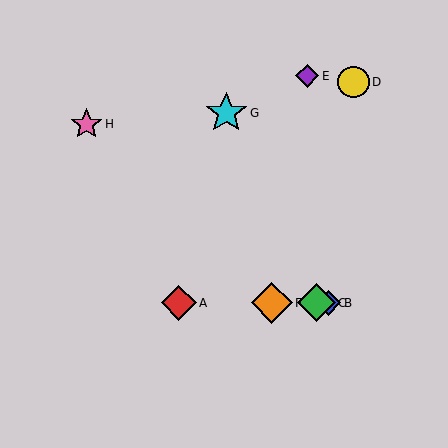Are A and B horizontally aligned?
Yes, both are at y≈303.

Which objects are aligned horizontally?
Objects A, B, C, F are aligned horizontally.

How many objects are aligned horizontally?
4 objects (A, B, C, F) are aligned horizontally.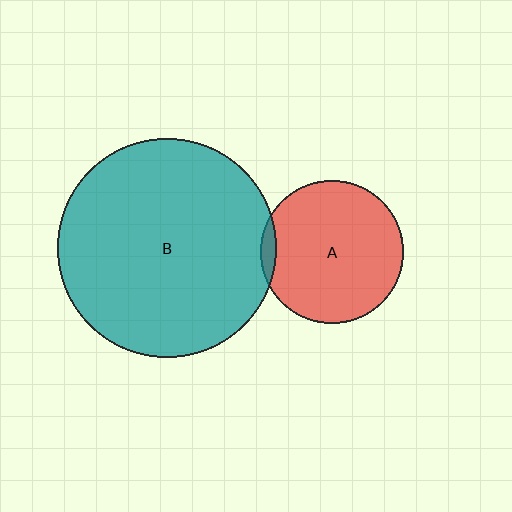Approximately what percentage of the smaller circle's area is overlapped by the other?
Approximately 5%.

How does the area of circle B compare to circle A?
Approximately 2.3 times.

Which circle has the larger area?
Circle B (teal).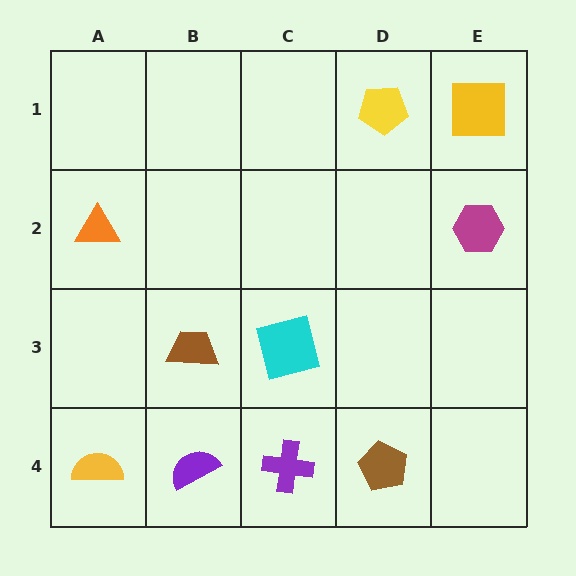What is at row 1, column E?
A yellow square.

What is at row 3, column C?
A cyan square.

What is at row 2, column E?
A magenta hexagon.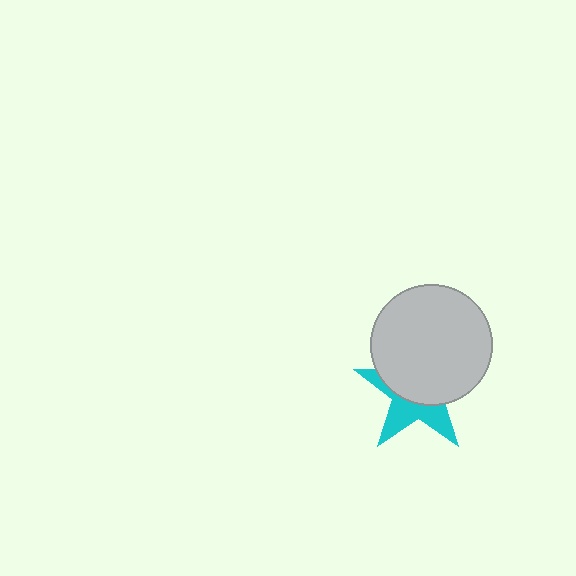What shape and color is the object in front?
The object in front is a light gray circle.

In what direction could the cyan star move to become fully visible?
The cyan star could move down. That would shift it out from behind the light gray circle entirely.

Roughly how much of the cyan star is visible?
A small part of it is visible (roughly 40%).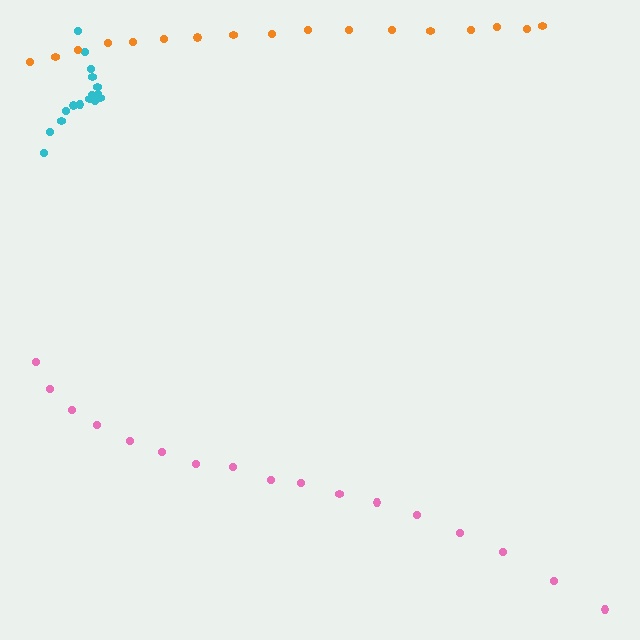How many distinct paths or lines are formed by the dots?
There are 3 distinct paths.